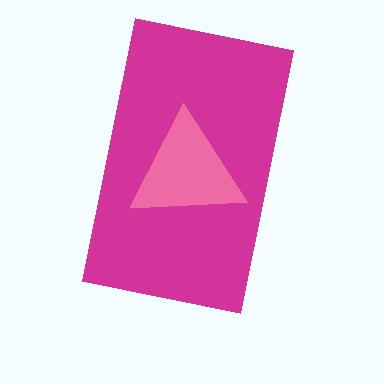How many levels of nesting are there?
2.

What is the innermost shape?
The pink triangle.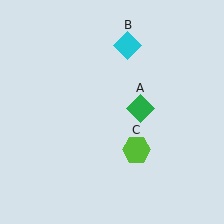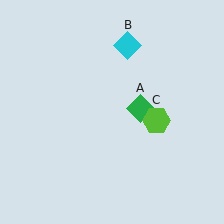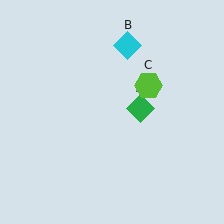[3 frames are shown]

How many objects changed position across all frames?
1 object changed position: lime hexagon (object C).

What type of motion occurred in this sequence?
The lime hexagon (object C) rotated counterclockwise around the center of the scene.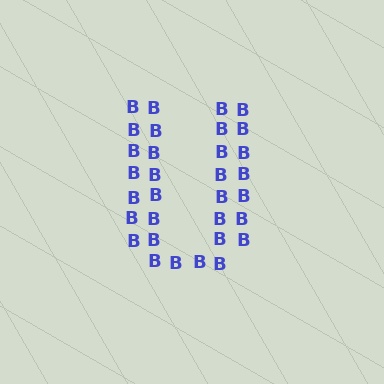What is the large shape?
The large shape is the letter U.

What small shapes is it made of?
It is made of small letter B's.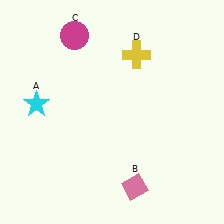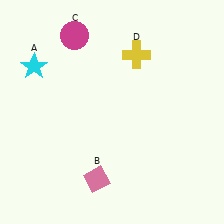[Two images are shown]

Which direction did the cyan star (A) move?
The cyan star (A) moved up.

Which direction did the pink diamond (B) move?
The pink diamond (B) moved left.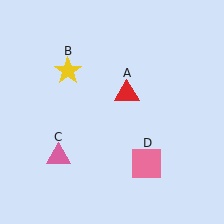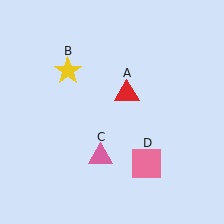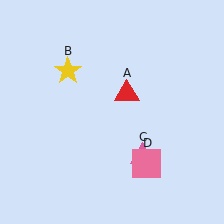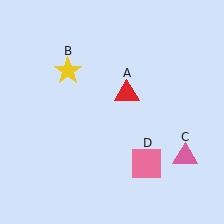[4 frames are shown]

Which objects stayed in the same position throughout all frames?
Red triangle (object A) and yellow star (object B) and pink square (object D) remained stationary.